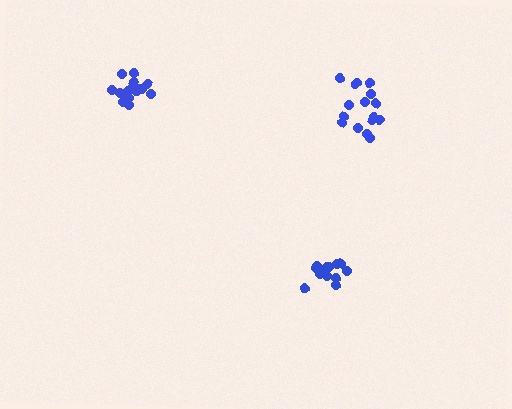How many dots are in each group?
Group 1: 16 dots, Group 2: 16 dots, Group 3: 13 dots (45 total).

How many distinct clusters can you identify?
There are 3 distinct clusters.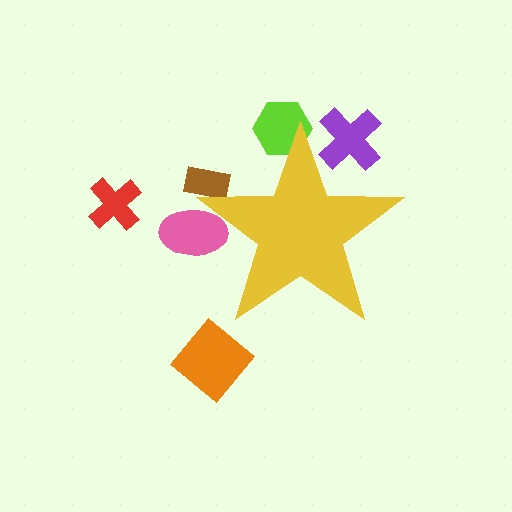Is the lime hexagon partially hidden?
Yes, the lime hexagon is partially hidden behind the yellow star.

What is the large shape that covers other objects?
A yellow star.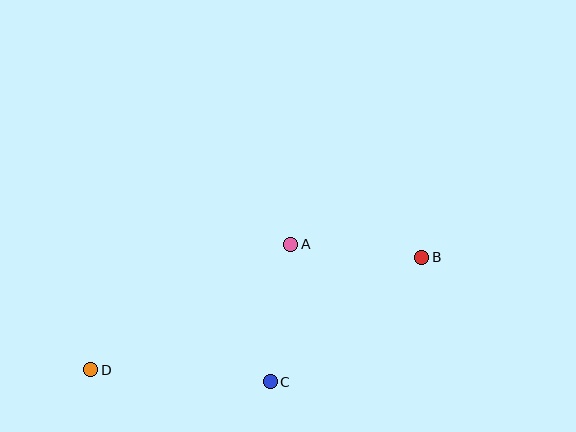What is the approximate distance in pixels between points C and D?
The distance between C and D is approximately 180 pixels.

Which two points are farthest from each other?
Points B and D are farthest from each other.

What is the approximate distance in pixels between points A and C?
The distance between A and C is approximately 139 pixels.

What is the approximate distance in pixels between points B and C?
The distance between B and C is approximately 196 pixels.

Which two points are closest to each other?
Points A and B are closest to each other.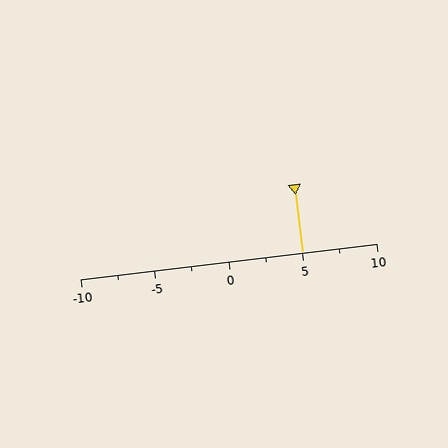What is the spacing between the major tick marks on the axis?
The major ticks are spaced 5 apart.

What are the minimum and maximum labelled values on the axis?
The axis runs from -10 to 10.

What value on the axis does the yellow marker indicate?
The marker indicates approximately 5.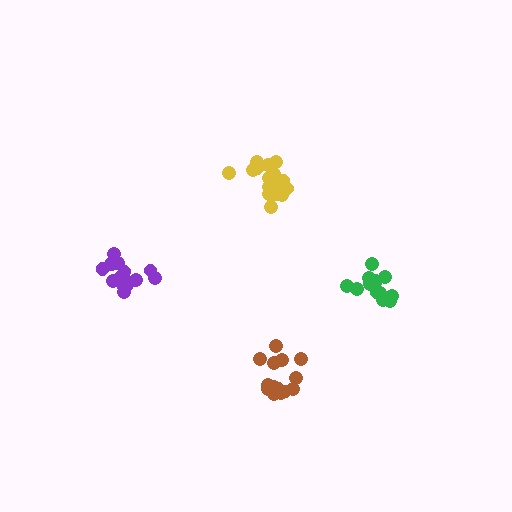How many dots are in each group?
Group 1: 13 dots, Group 2: 19 dots, Group 3: 18 dots, Group 4: 14 dots (64 total).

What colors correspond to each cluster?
The clusters are colored: green, yellow, purple, brown.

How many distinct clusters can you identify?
There are 4 distinct clusters.